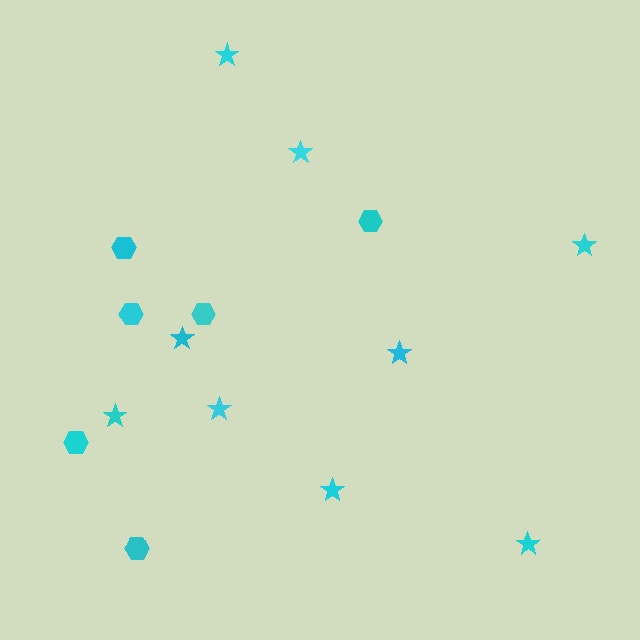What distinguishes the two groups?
There are 2 groups: one group of stars (9) and one group of hexagons (6).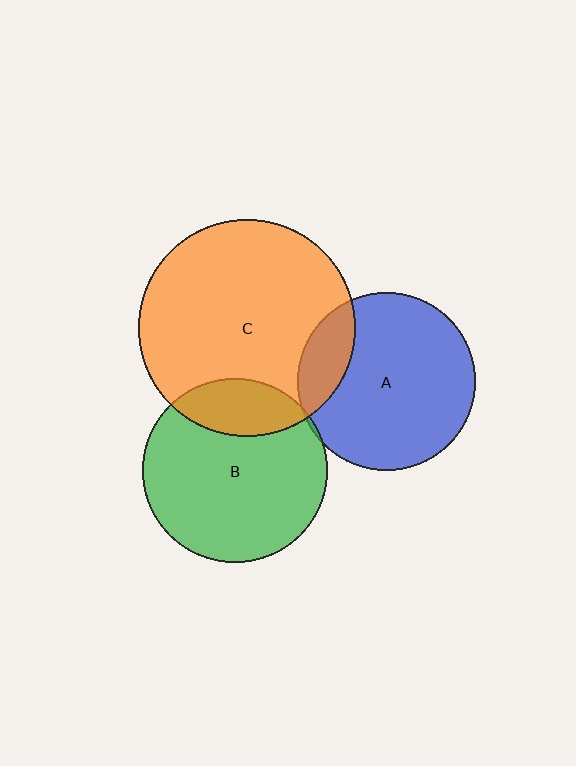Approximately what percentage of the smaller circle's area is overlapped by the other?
Approximately 20%.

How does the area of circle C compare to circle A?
Approximately 1.5 times.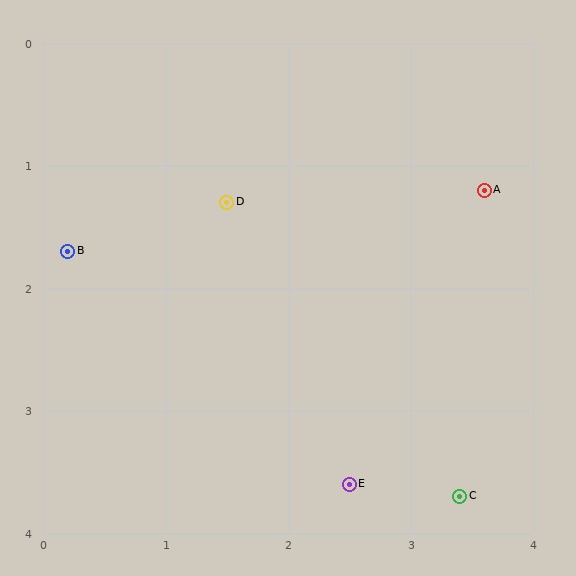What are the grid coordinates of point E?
Point E is at approximately (2.5, 3.6).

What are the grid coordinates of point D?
Point D is at approximately (1.5, 1.3).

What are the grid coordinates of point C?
Point C is at approximately (3.4, 3.7).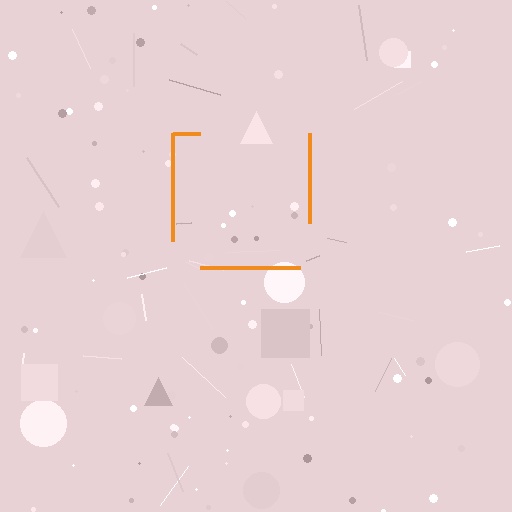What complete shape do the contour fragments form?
The contour fragments form a square.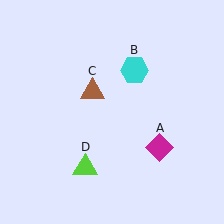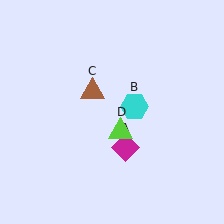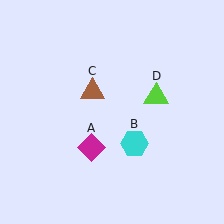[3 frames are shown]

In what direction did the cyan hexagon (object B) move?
The cyan hexagon (object B) moved down.